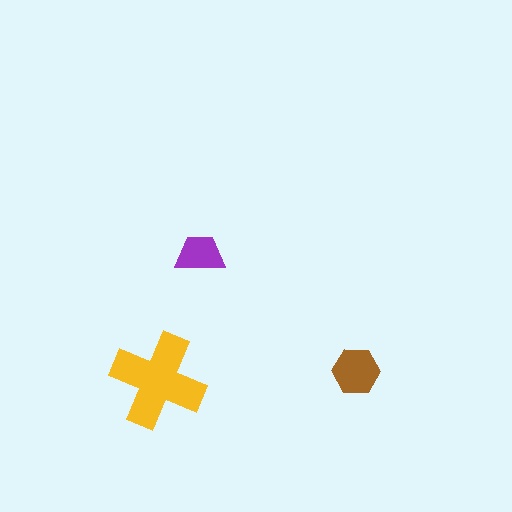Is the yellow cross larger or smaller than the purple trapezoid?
Larger.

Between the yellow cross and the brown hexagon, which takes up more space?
The yellow cross.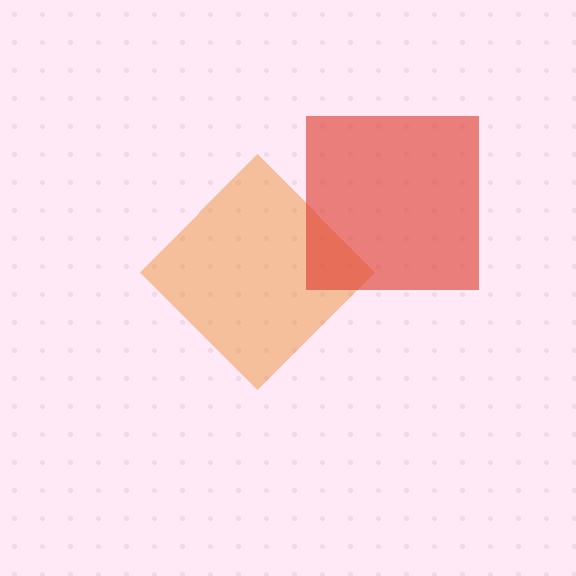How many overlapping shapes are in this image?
There are 2 overlapping shapes in the image.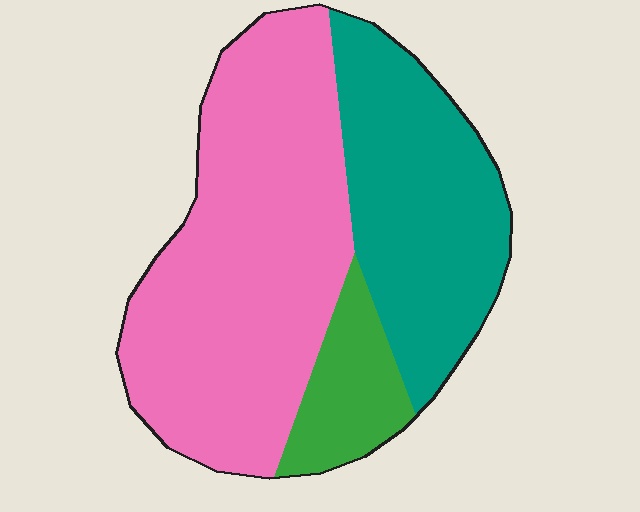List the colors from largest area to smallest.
From largest to smallest: pink, teal, green.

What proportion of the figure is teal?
Teal takes up about one third (1/3) of the figure.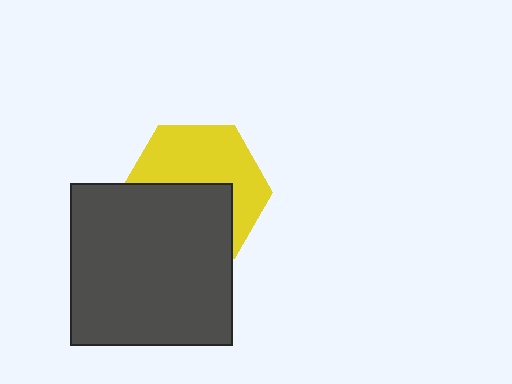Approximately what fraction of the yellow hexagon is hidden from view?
Roughly 48% of the yellow hexagon is hidden behind the dark gray square.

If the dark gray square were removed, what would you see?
You would see the complete yellow hexagon.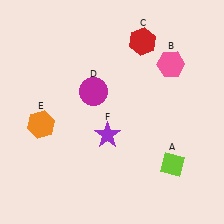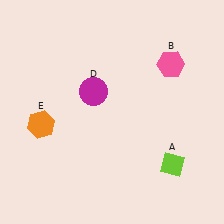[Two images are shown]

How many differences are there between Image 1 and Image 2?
There are 2 differences between the two images.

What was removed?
The red hexagon (C), the purple star (F) were removed in Image 2.